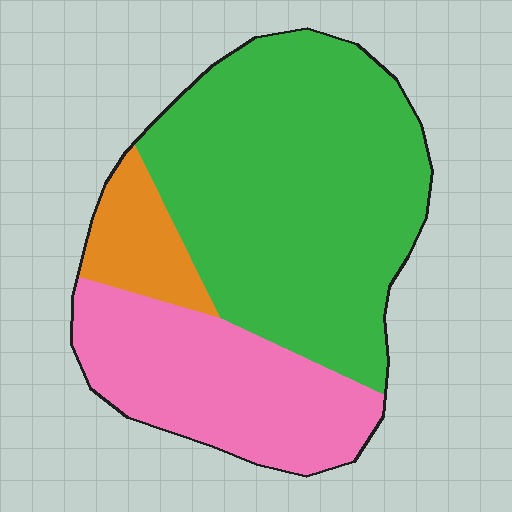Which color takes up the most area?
Green, at roughly 60%.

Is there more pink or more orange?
Pink.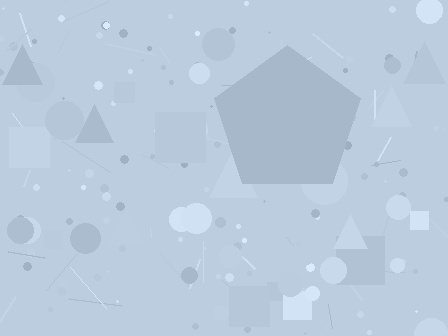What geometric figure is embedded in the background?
A pentagon is embedded in the background.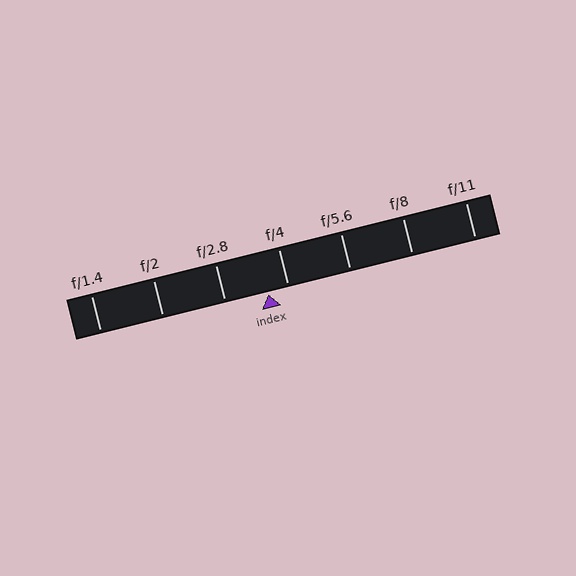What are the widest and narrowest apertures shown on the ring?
The widest aperture shown is f/1.4 and the narrowest is f/11.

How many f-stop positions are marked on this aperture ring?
There are 7 f-stop positions marked.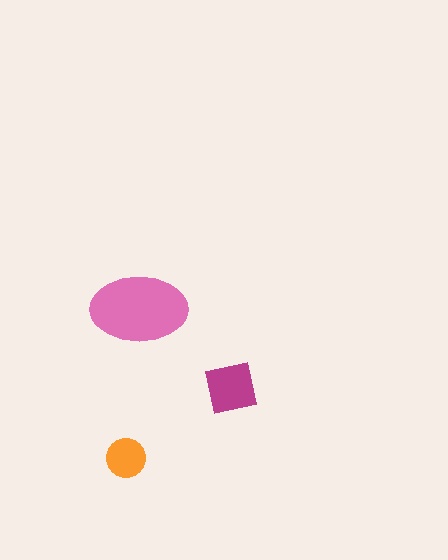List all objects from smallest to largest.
The orange circle, the magenta square, the pink ellipse.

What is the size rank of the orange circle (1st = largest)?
3rd.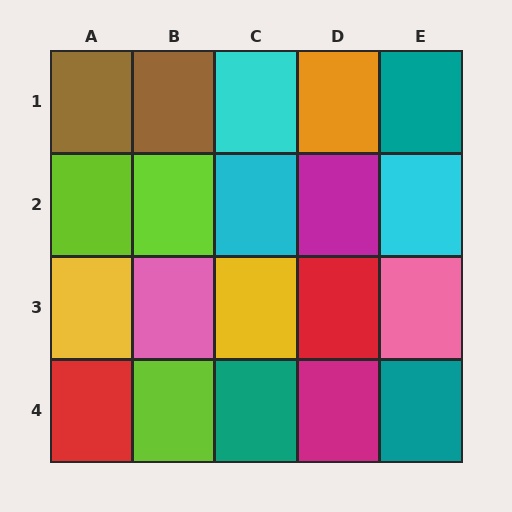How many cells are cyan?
3 cells are cyan.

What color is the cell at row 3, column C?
Yellow.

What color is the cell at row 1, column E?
Teal.